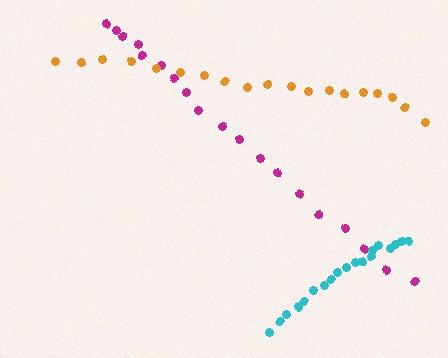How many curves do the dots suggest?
There are 3 distinct paths.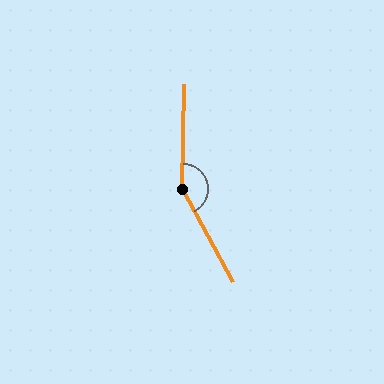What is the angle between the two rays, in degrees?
Approximately 151 degrees.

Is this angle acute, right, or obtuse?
It is obtuse.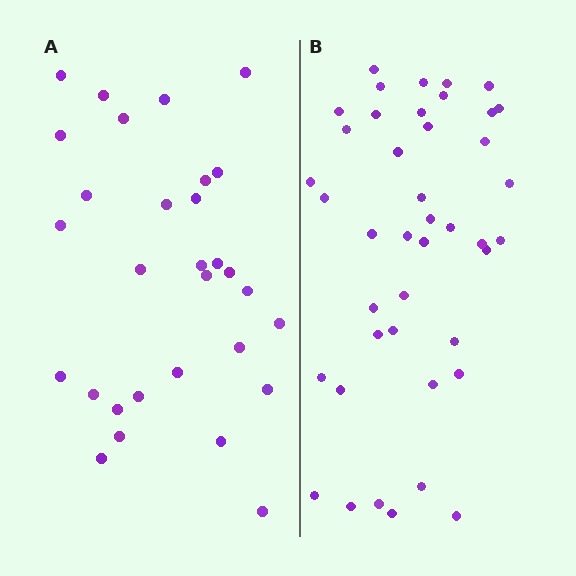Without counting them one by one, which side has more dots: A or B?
Region B (the right region) has more dots.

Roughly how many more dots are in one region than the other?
Region B has roughly 12 or so more dots than region A.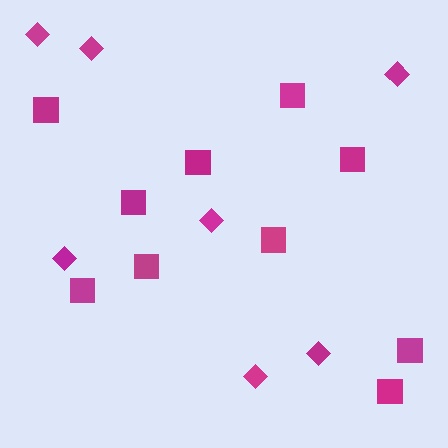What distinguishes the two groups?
There are 2 groups: one group of diamonds (7) and one group of squares (10).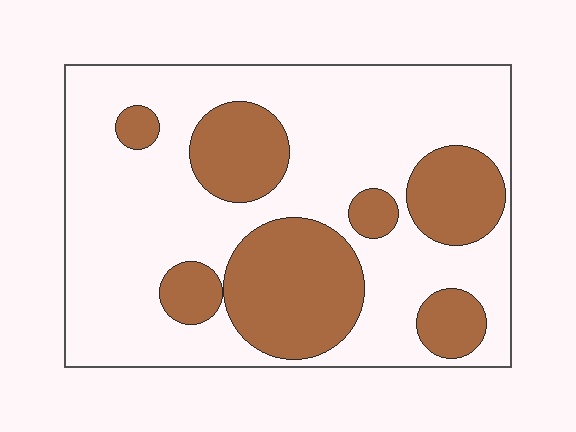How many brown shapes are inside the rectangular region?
7.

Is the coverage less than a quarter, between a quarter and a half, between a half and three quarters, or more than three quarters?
Between a quarter and a half.